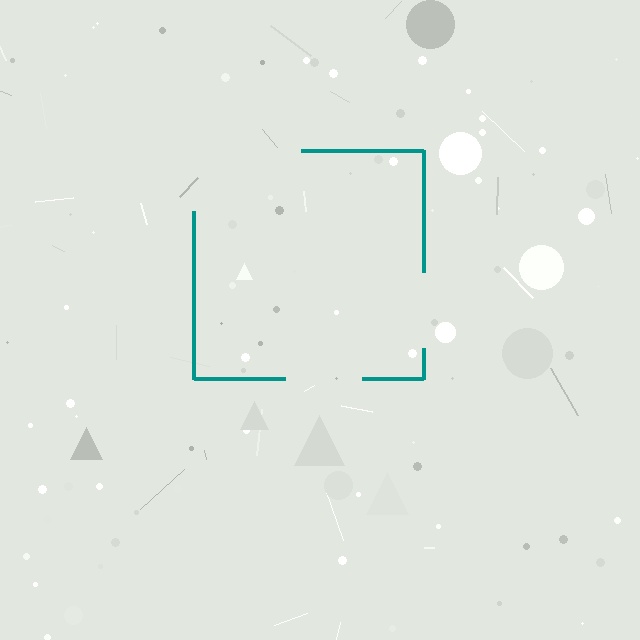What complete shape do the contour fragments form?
The contour fragments form a square.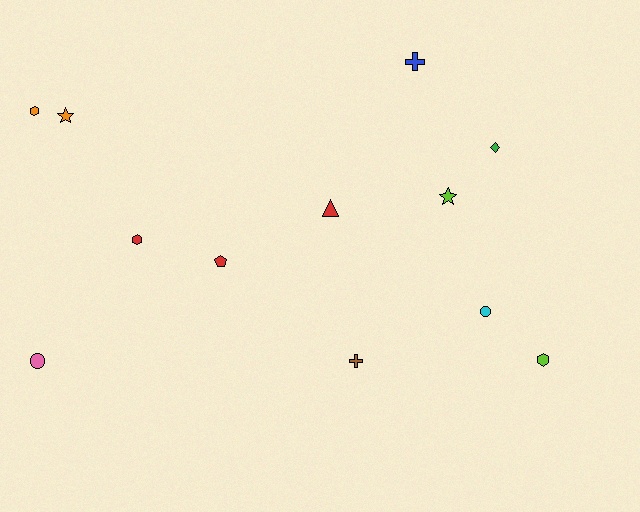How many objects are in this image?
There are 12 objects.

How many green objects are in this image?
There is 1 green object.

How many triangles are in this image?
There is 1 triangle.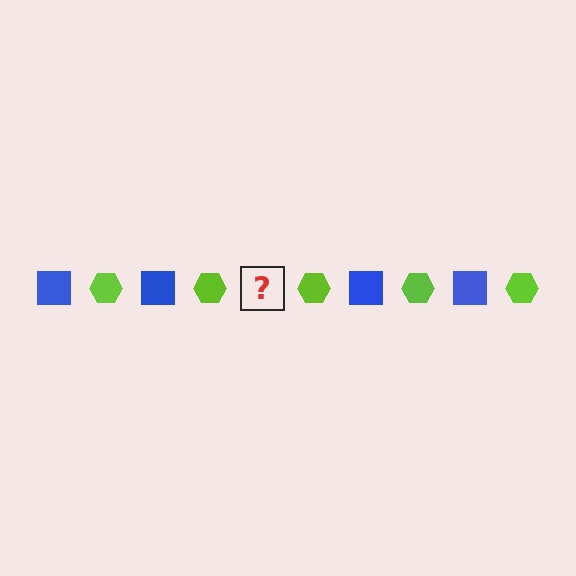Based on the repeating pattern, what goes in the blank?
The blank should be a blue square.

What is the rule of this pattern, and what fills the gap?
The rule is that the pattern alternates between blue square and lime hexagon. The gap should be filled with a blue square.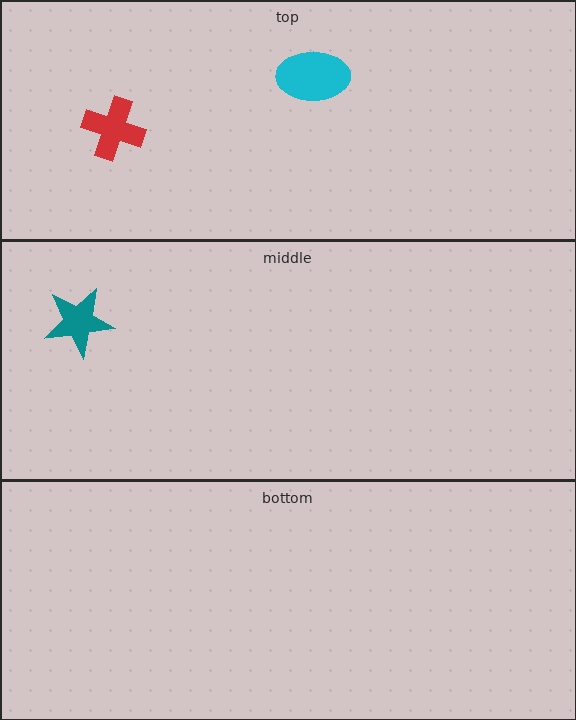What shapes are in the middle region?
The teal star.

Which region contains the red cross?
The top region.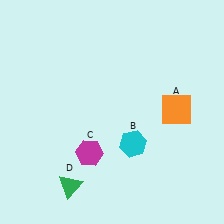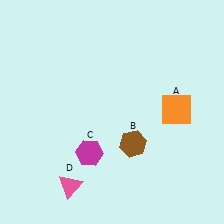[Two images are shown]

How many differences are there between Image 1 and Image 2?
There are 2 differences between the two images.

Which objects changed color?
B changed from cyan to brown. D changed from green to pink.